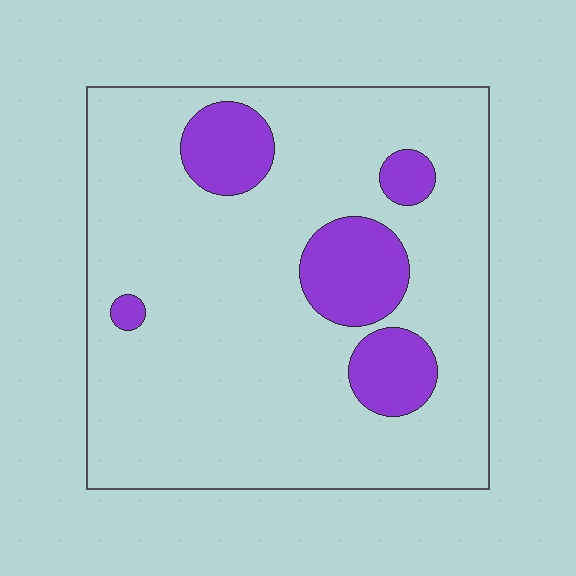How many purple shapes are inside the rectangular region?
5.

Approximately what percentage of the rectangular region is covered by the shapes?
Approximately 15%.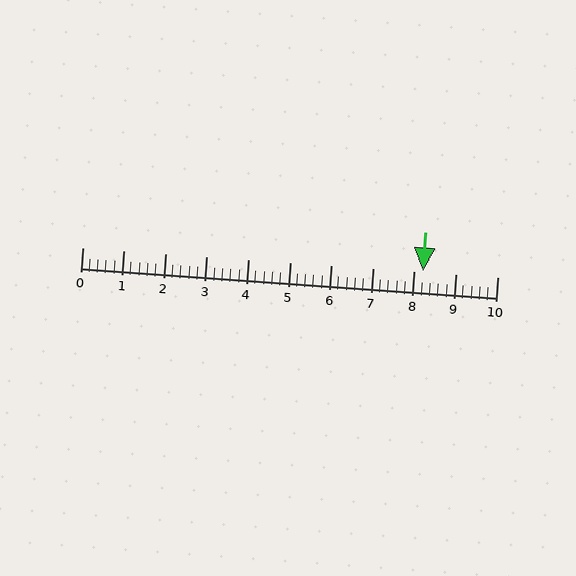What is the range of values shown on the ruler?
The ruler shows values from 0 to 10.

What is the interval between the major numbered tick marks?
The major tick marks are spaced 1 units apart.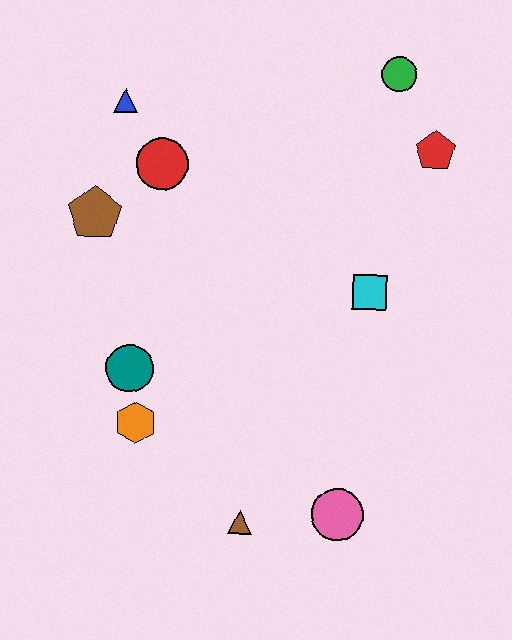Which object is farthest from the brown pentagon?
The pink circle is farthest from the brown pentagon.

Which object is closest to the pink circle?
The brown triangle is closest to the pink circle.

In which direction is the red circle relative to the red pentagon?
The red circle is to the left of the red pentagon.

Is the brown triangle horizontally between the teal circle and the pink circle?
Yes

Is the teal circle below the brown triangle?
No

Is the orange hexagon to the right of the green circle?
No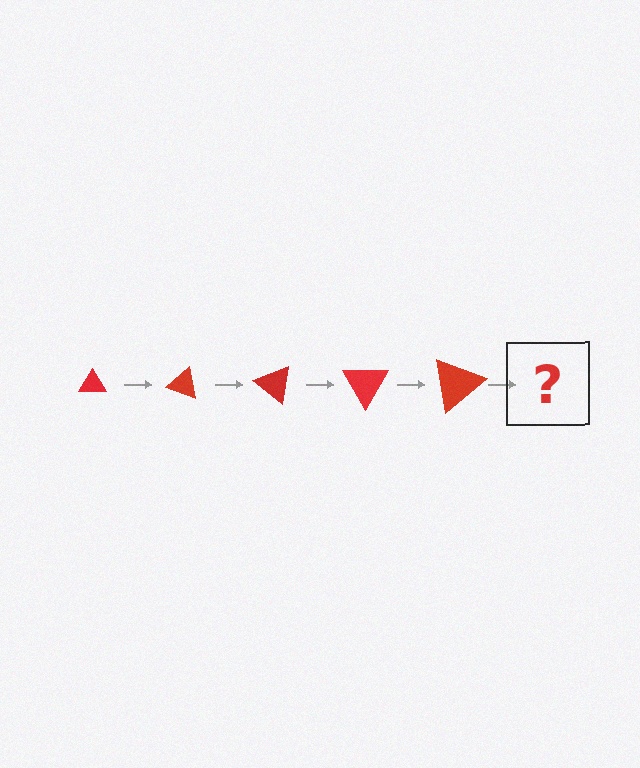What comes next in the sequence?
The next element should be a triangle, larger than the previous one and rotated 100 degrees from the start.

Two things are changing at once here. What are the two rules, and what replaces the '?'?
The two rules are that the triangle grows larger each step and it rotates 20 degrees each step. The '?' should be a triangle, larger than the previous one and rotated 100 degrees from the start.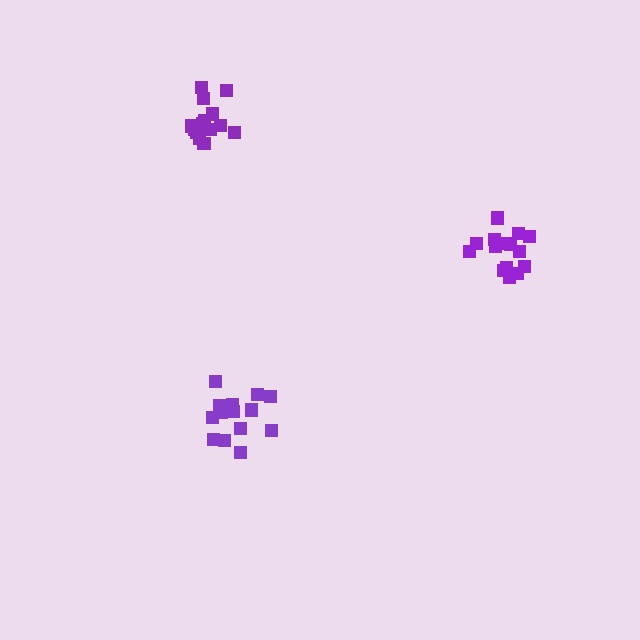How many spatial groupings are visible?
There are 3 spatial groupings.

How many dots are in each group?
Group 1: 14 dots, Group 2: 15 dots, Group 3: 14 dots (43 total).